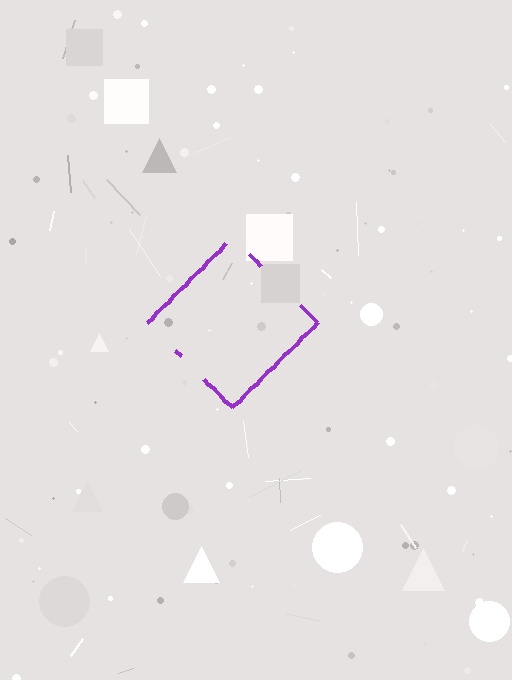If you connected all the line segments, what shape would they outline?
They would outline a diamond.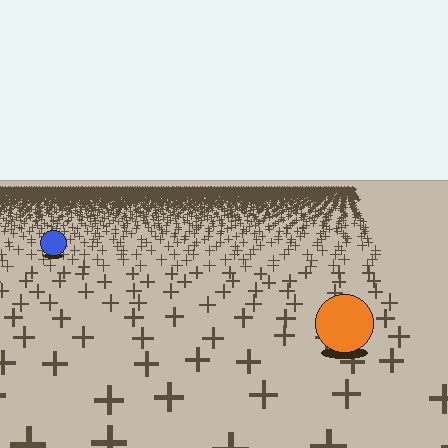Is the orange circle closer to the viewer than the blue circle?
Yes. The orange circle is closer — you can tell from the texture gradient: the ground texture is coarser near it.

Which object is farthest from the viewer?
The blue circle is farthest from the viewer. It appears smaller and the ground texture around it is denser.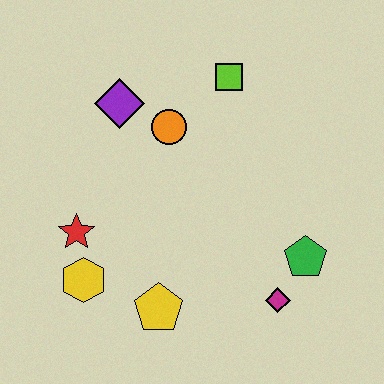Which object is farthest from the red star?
The green pentagon is farthest from the red star.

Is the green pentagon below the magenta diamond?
No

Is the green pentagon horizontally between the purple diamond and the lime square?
No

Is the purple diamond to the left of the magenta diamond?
Yes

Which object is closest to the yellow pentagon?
The yellow hexagon is closest to the yellow pentagon.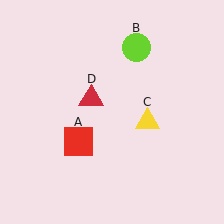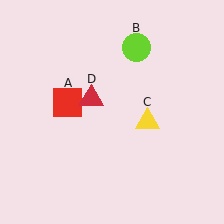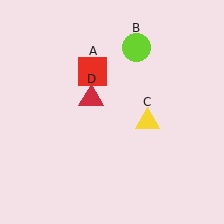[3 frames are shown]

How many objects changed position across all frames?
1 object changed position: red square (object A).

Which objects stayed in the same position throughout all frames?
Lime circle (object B) and yellow triangle (object C) and red triangle (object D) remained stationary.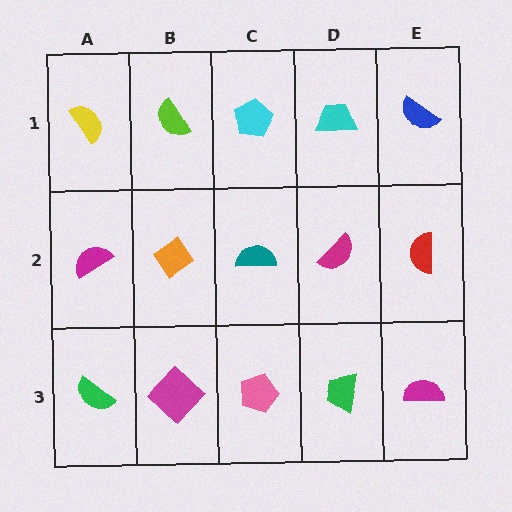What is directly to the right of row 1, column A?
A lime semicircle.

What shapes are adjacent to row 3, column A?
A magenta semicircle (row 2, column A), a magenta diamond (row 3, column B).